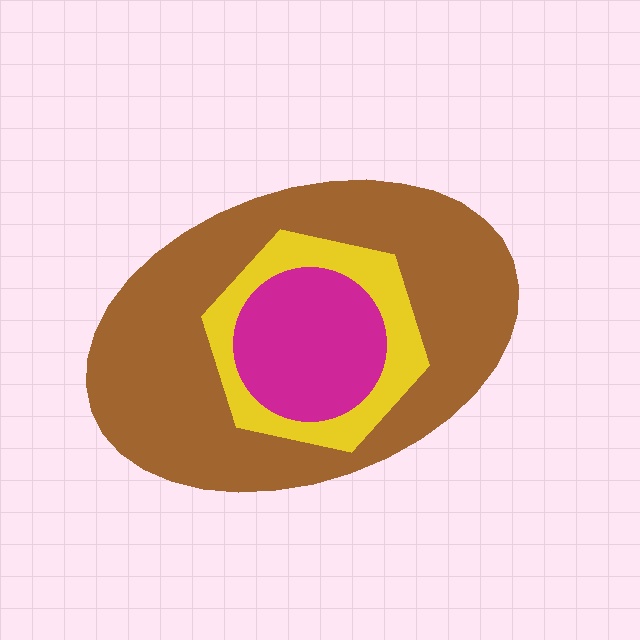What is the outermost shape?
The brown ellipse.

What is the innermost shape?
The magenta circle.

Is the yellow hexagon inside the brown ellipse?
Yes.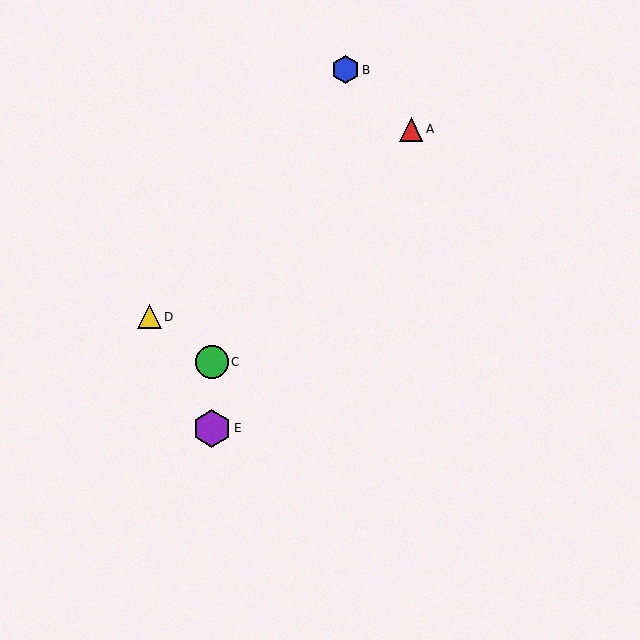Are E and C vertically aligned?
Yes, both are at x≈212.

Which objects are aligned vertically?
Objects C, E are aligned vertically.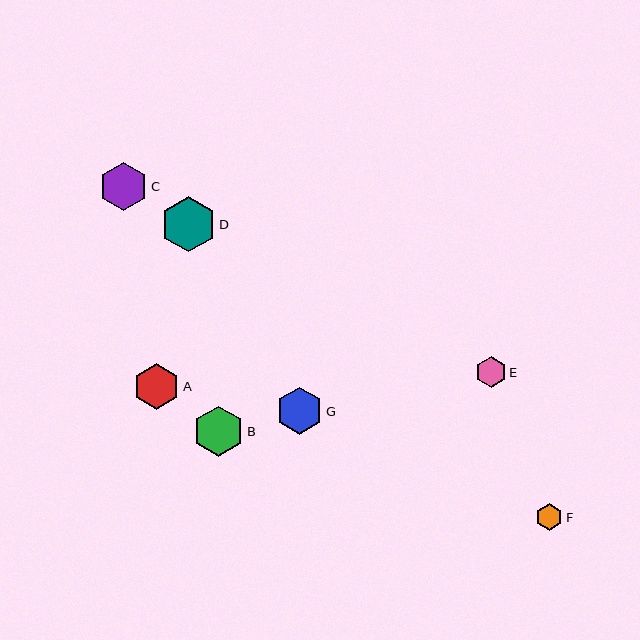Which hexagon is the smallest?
Hexagon F is the smallest with a size of approximately 27 pixels.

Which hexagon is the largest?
Hexagon D is the largest with a size of approximately 55 pixels.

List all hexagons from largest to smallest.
From largest to smallest: D, B, C, G, A, E, F.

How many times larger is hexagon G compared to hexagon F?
Hexagon G is approximately 1.8 times the size of hexagon F.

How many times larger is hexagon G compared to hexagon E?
Hexagon G is approximately 1.6 times the size of hexagon E.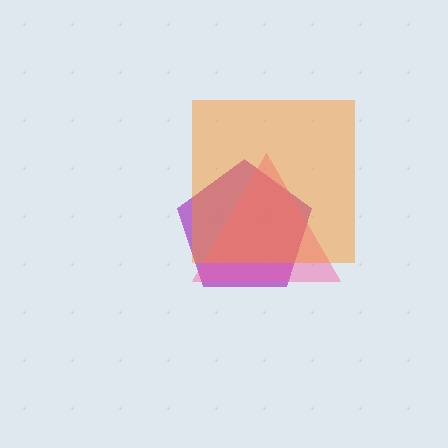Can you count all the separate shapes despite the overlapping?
Yes, there are 3 separate shapes.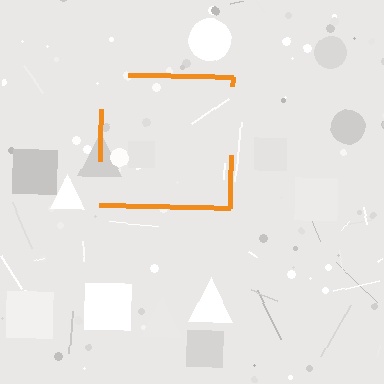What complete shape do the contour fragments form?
The contour fragments form a square.